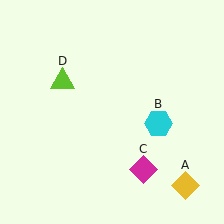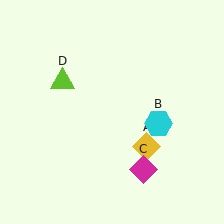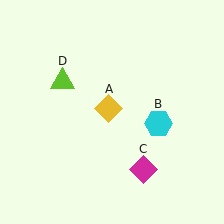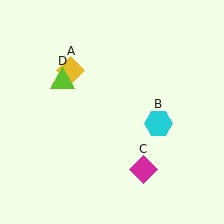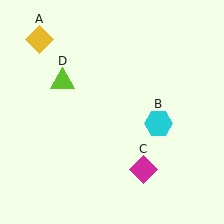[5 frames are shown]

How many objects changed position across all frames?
1 object changed position: yellow diamond (object A).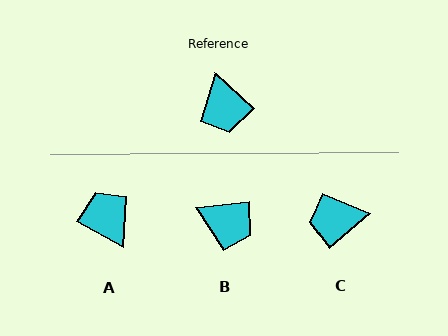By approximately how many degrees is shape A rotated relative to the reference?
Approximately 167 degrees clockwise.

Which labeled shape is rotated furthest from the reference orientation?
A, about 167 degrees away.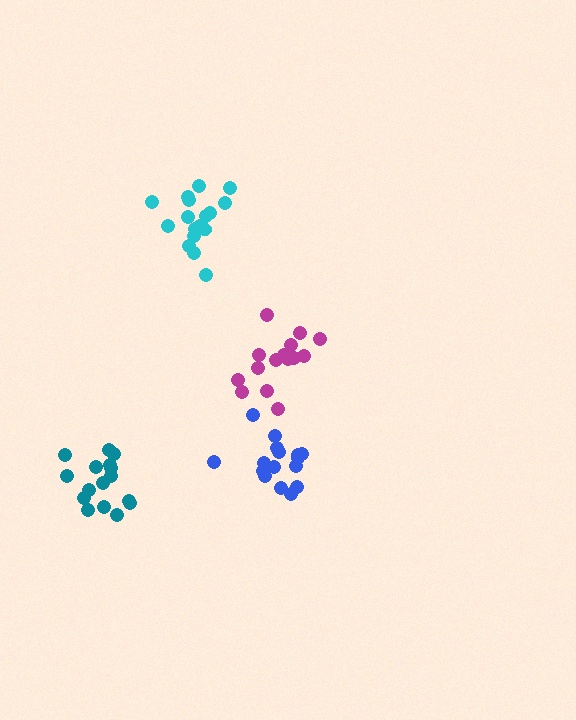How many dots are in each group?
Group 1: 16 dots, Group 2: 16 dots, Group 3: 15 dots, Group 4: 18 dots (65 total).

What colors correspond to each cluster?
The clusters are colored: blue, teal, magenta, cyan.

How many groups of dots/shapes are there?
There are 4 groups.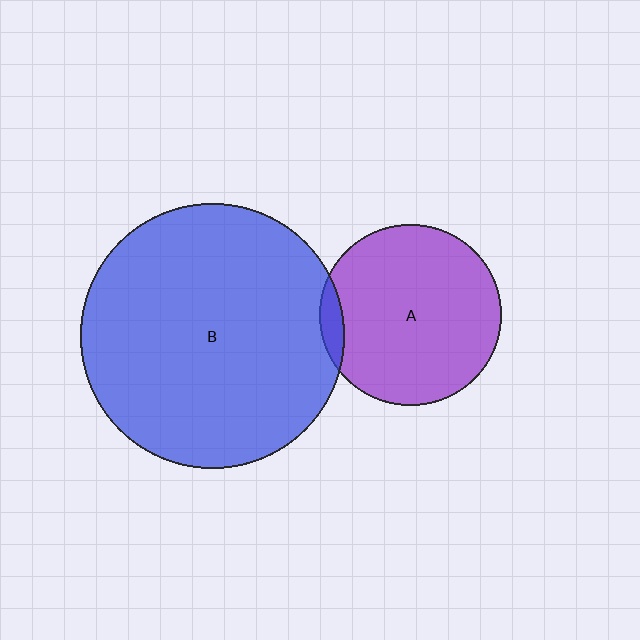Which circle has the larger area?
Circle B (blue).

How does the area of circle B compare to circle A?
Approximately 2.1 times.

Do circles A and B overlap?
Yes.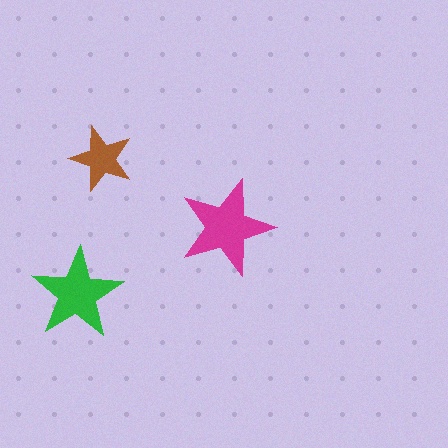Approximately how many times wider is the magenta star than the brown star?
About 1.5 times wider.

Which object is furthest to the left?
The green star is leftmost.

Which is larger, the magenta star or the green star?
The magenta one.